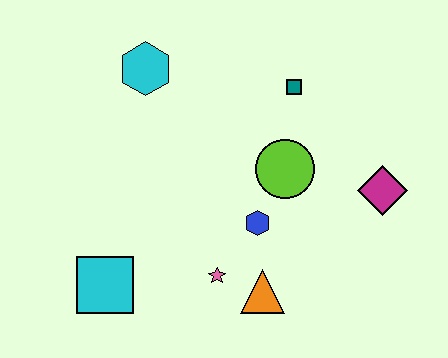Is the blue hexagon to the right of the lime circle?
No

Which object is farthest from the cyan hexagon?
The magenta diamond is farthest from the cyan hexagon.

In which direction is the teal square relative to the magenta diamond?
The teal square is above the magenta diamond.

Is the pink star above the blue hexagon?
No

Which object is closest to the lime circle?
The blue hexagon is closest to the lime circle.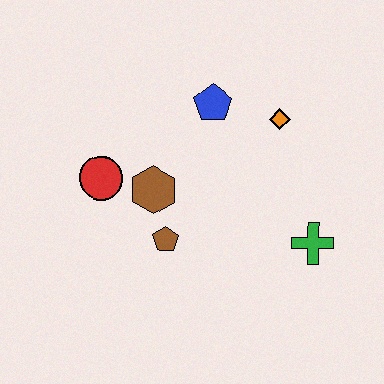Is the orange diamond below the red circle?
No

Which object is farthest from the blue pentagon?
The green cross is farthest from the blue pentagon.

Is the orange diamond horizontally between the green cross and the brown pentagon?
Yes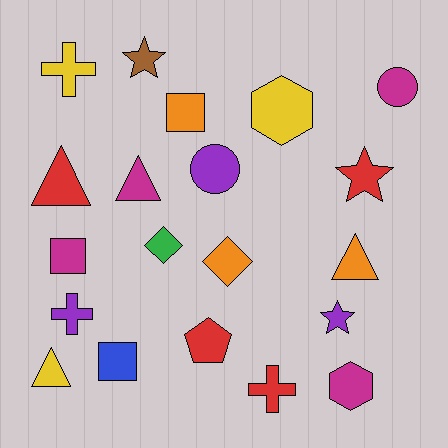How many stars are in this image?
There are 3 stars.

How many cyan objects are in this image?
There are no cyan objects.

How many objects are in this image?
There are 20 objects.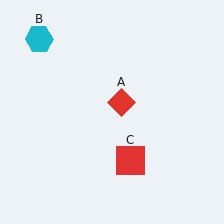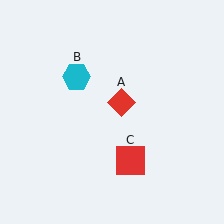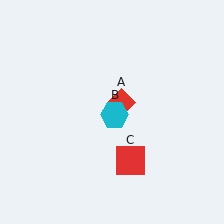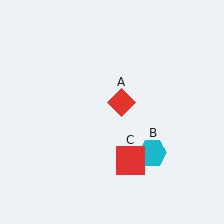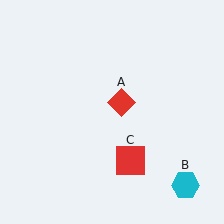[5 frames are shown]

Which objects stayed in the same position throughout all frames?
Red diamond (object A) and red square (object C) remained stationary.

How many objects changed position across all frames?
1 object changed position: cyan hexagon (object B).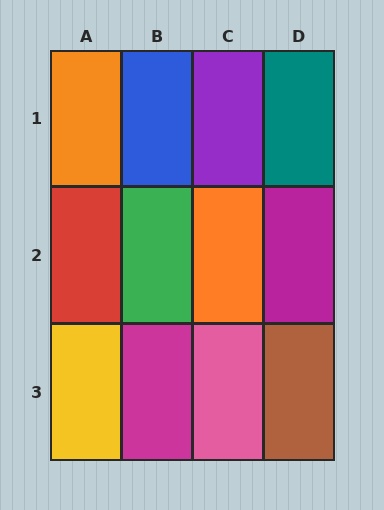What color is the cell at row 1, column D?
Teal.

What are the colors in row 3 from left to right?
Yellow, magenta, pink, brown.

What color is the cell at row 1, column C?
Purple.